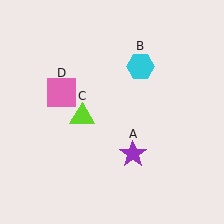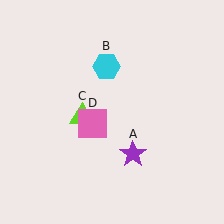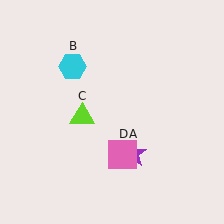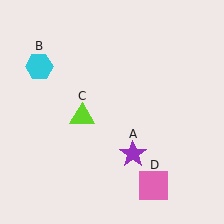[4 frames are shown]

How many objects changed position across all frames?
2 objects changed position: cyan hexagon (object B), pink square (object D).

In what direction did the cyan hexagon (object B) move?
The cyan hexagon (object B) moved left.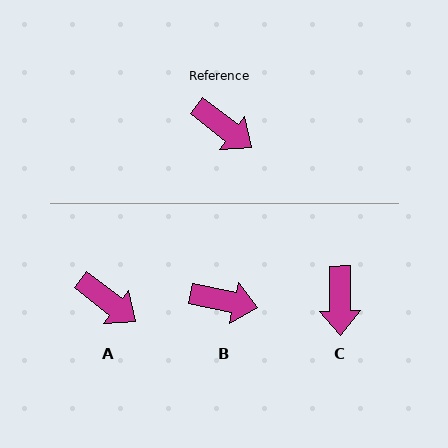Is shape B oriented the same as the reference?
No, it is off by about 25 degrees.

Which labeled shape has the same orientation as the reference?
A.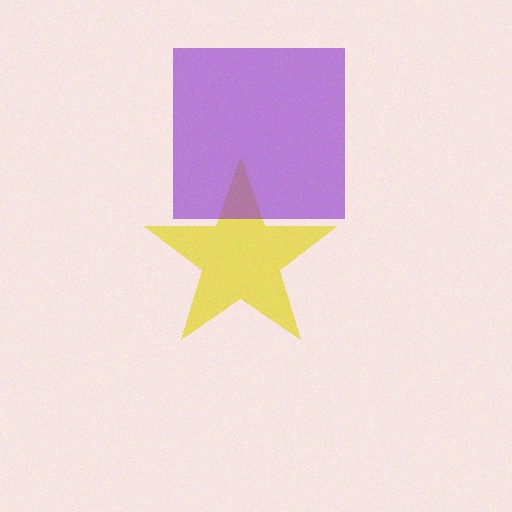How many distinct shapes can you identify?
There are 2 distinct shapes: a yellow star, a purple square.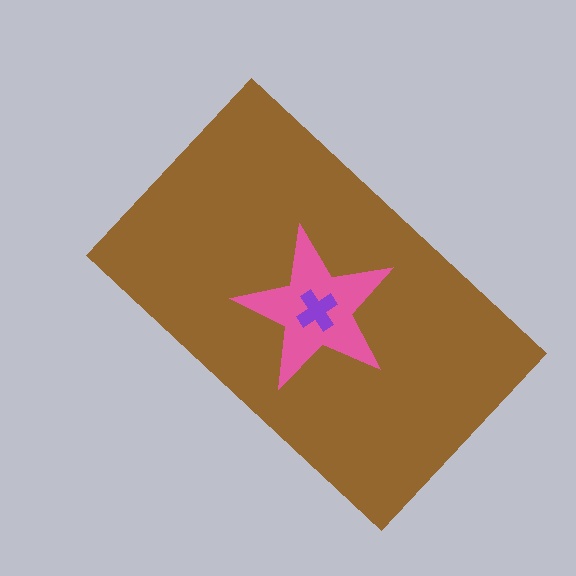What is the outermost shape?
The brown rectangle.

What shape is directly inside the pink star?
The purple cross.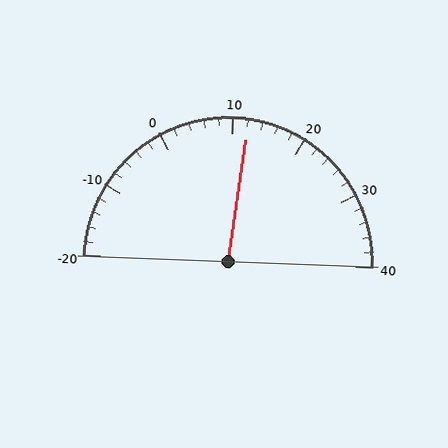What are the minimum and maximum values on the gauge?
The gauge ranges from -20 to 40.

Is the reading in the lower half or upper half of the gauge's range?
The reading is in the upper half of the range (-20 to 40).